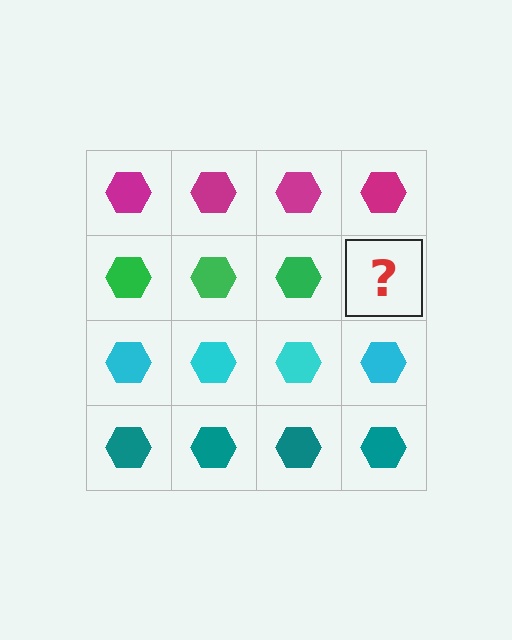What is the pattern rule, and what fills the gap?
The rule is that each row has a consistent color. The gap should be filled with a green hexagon.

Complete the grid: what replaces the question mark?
The question mark should be replaced with a green hexagon.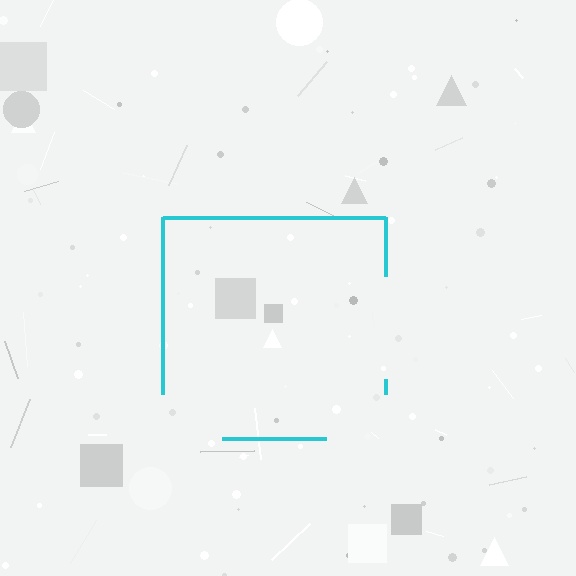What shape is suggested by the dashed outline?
The dashed outline suggests a square.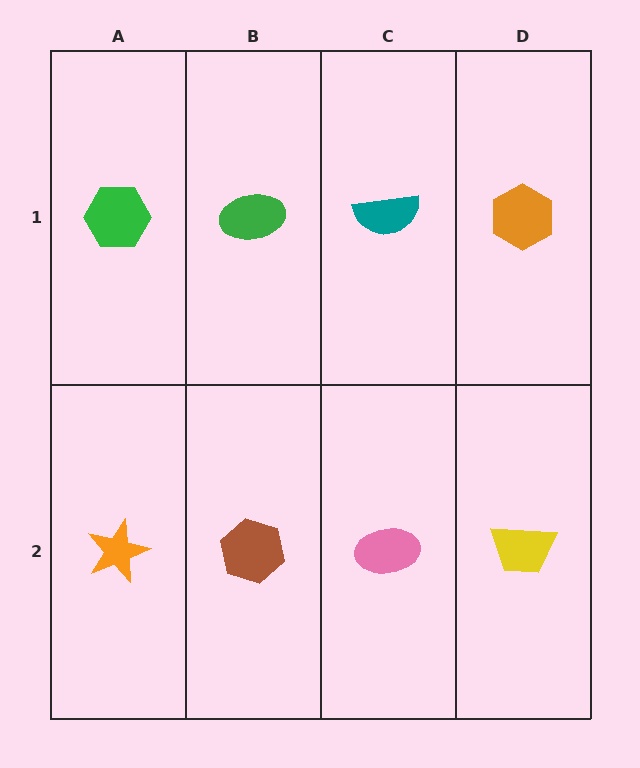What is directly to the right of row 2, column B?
A pink ellipse.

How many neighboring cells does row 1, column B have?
3.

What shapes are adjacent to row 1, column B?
A brown hexagon (row 2, column B), a green hexagon (row 1, column A), a teal semicircle (row 1, column C).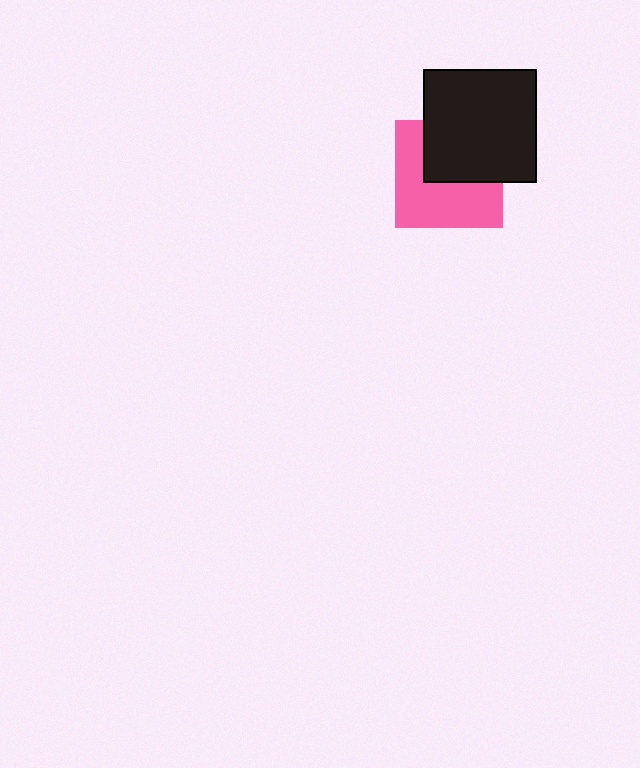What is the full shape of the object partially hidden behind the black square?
The partially hidden object is a pink square.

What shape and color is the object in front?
The object in front is a black square.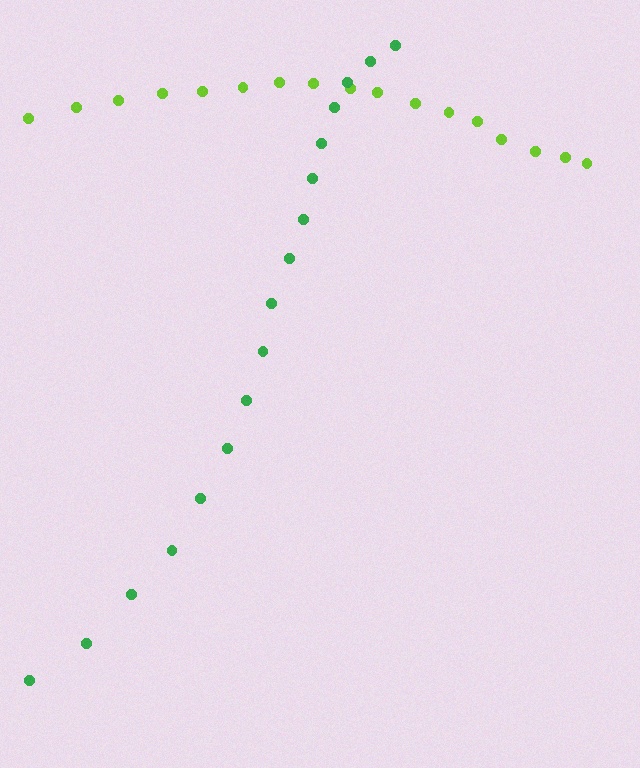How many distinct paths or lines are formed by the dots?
There are 2 distinct paths.